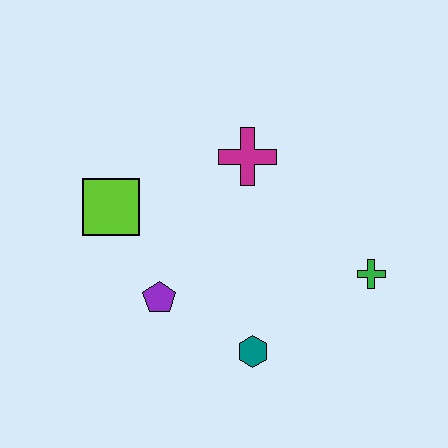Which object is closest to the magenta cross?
The lime square is closest to the magenta cross.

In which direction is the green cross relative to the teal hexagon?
The green cross is to the right of the teal hexagon.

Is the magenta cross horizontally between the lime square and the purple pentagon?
No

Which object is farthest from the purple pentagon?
The green cross is farthest from the purple pentagon.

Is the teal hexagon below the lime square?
Yes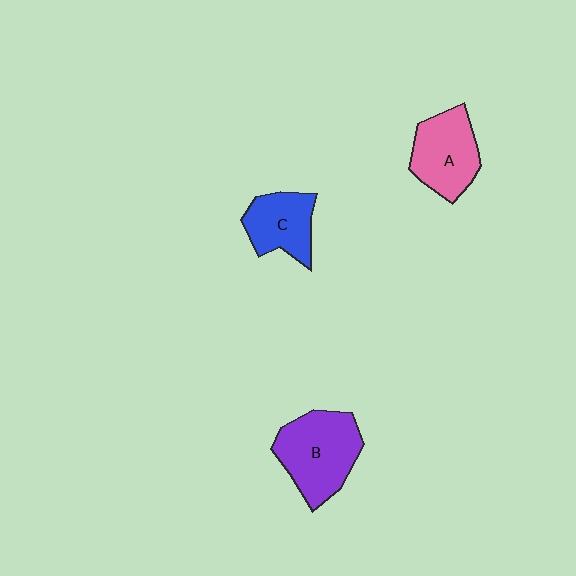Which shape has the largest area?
Shape B (purple).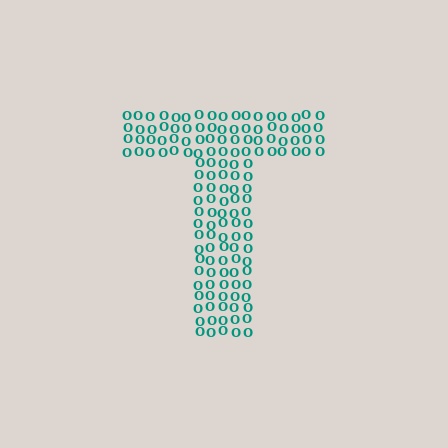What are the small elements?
The small elements are letter O's.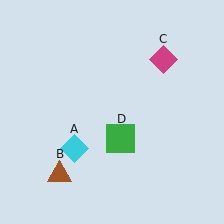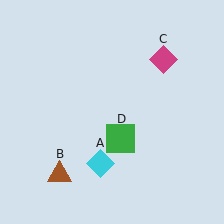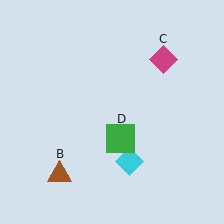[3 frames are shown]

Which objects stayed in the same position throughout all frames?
Brown triangle (object B) and magenta diamond (object C) and green square (object D) remained stationary.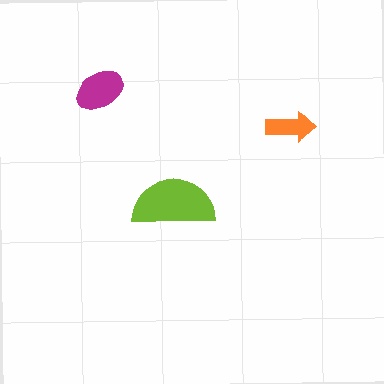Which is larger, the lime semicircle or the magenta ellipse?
The lime semicircle.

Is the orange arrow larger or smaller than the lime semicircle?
Smaller.